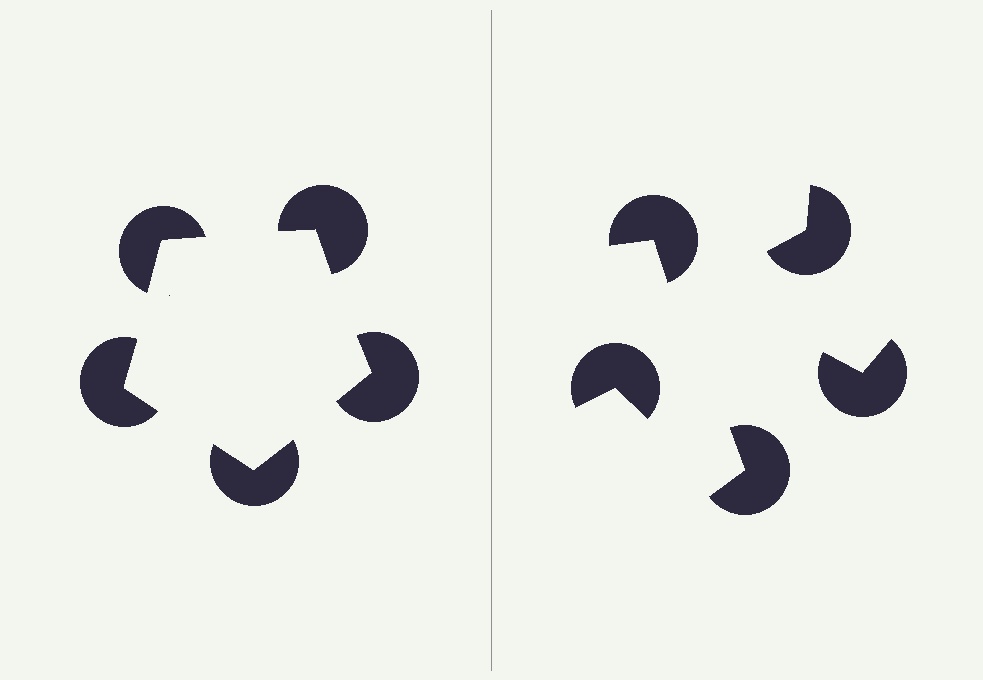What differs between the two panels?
The pac-man discs are positioned identically on both sides; only the wedge orientations differ. On the left they align to a pentagon; on the right they are misaligned.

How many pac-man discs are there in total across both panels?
10 — 5 on each side.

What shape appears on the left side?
An illusory pentagon.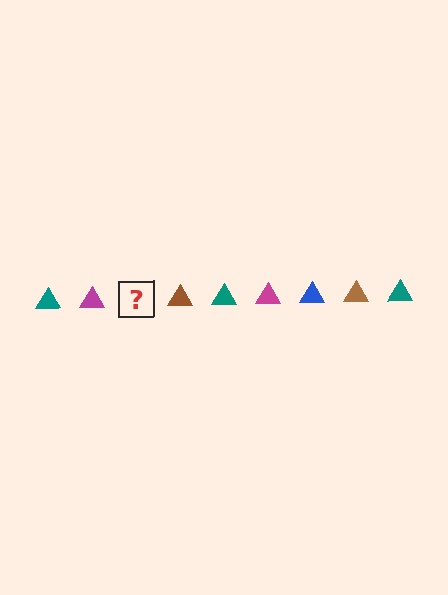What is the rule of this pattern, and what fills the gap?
The rule is that the pattern cycles through teal, magenta, blue, brown triangles. The gap should be filled with a blue triangle.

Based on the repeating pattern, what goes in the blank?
The blank should be a blue triangle.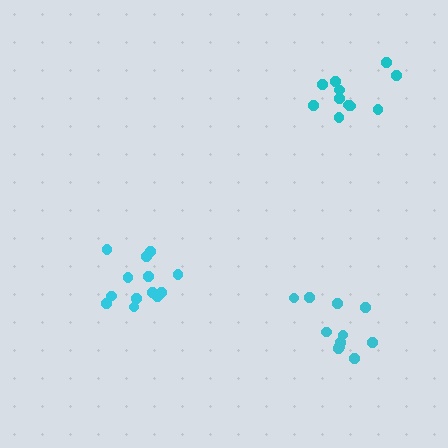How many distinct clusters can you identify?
There are 3 distinct clusters.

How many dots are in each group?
Group 1: 11 dots, Group 2: 13 dots, Group 3: 12 dots (36 total).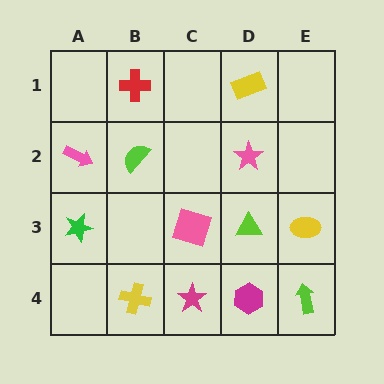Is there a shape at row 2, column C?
No, that cell is empty.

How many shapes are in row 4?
4 shapes.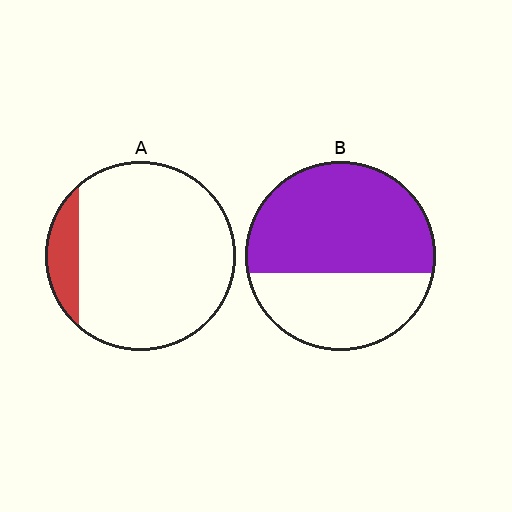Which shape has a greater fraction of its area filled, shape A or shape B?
Shape B.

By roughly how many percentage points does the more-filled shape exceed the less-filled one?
By roughly 50 percentage points (B over A).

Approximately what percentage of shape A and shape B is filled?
A is approximately 10% and B is approximately 60%.